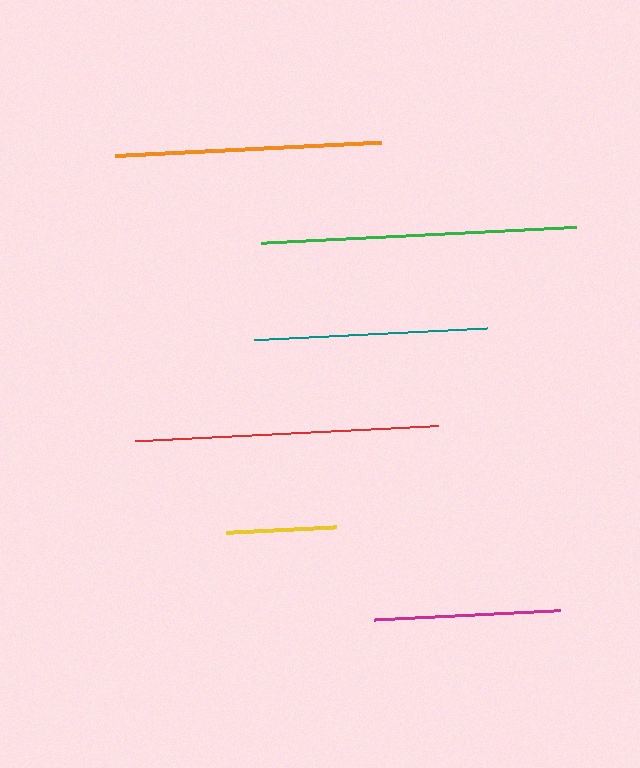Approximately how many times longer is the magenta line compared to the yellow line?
The magenta line is approximately 1.7 times the length of the yellow line.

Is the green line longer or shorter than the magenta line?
The green line is longer than the magenta line.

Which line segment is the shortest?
The yellow line is the shortest at approximately 110 pixels.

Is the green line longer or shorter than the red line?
The green line is longer than the red line.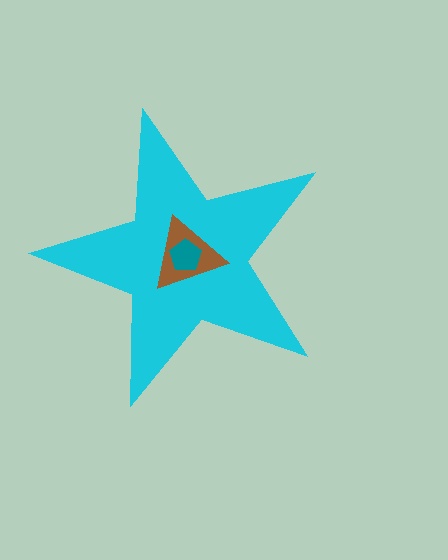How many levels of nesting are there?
3.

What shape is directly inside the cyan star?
The brown triangle.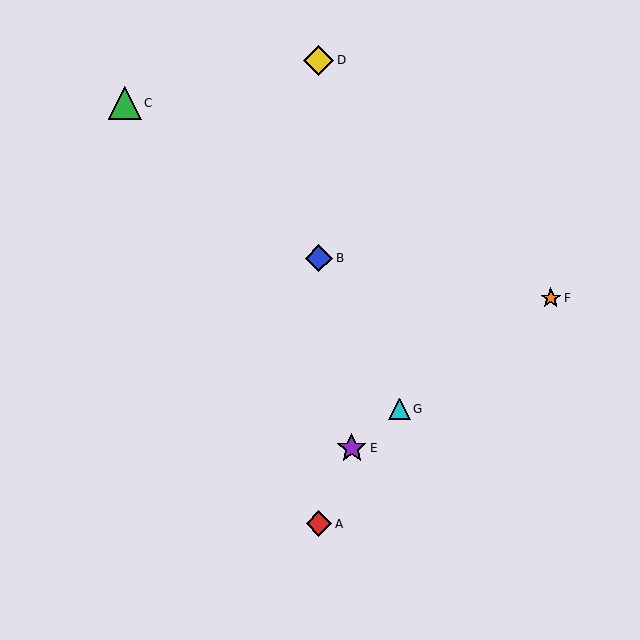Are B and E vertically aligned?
No, B is at x≈319 and E is at x≈352.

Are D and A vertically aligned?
Yes, both are at x≈319.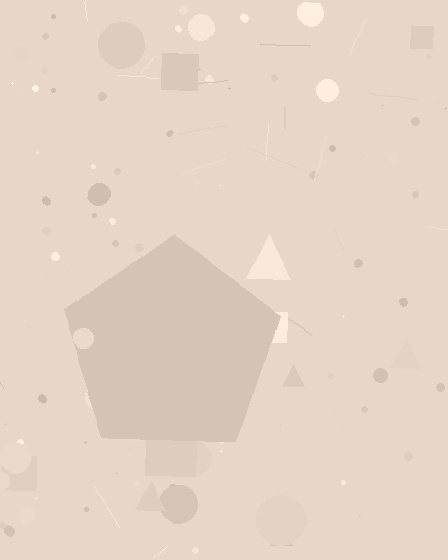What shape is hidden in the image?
A pentagon is hidden in the image.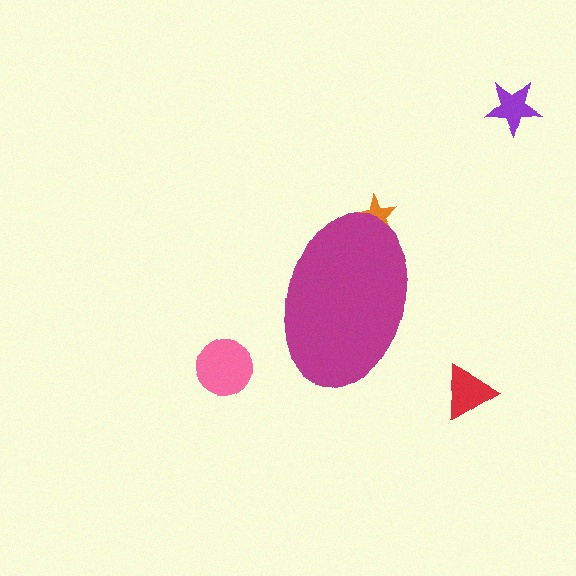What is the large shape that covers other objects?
A magenta ellipse.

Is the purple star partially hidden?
No, the purple star is fully visible.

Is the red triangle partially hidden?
No, the red triangle is fully visible.